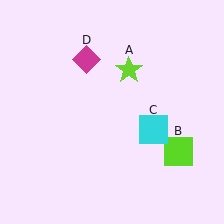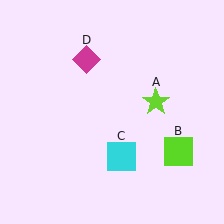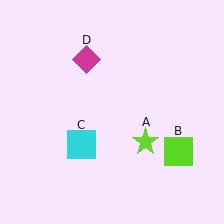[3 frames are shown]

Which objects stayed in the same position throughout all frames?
Lime square (object B) and magenta diamond (object D) remained stationary.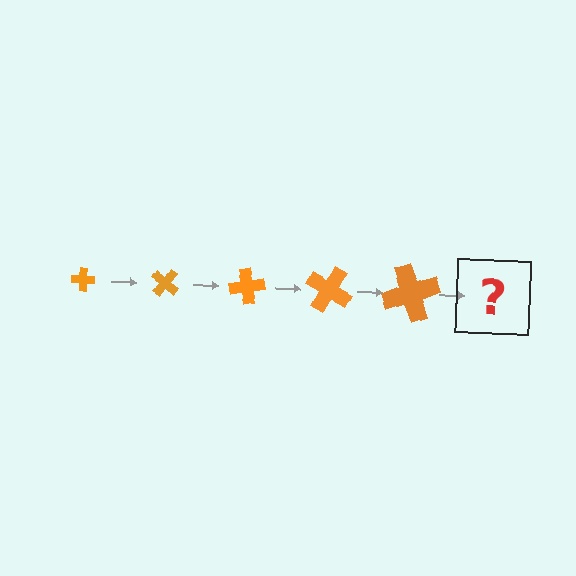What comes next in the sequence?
The next element should be a cross, larger than the previous one and rotated 200 degrees from the start.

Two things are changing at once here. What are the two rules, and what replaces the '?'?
The two rules are that the cross grows larger each step and it rotates 40 degrees each step. The '?' should be a cross, larger than the previous one and rotated 200 degrees from the start.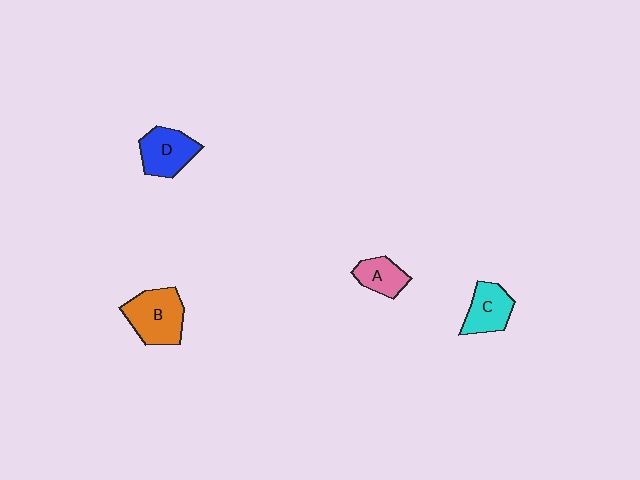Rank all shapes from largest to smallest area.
From largest to smallest: B (orange), D (blue), C (cyan), A (pink).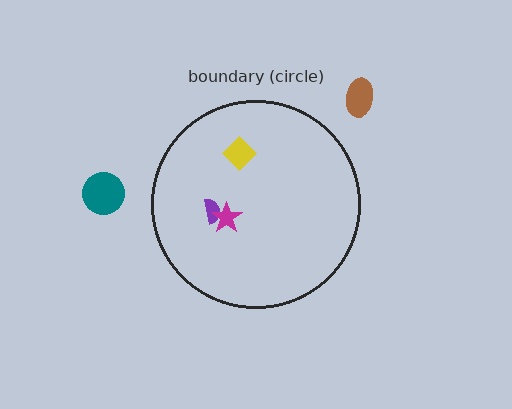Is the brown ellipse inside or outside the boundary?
Outside.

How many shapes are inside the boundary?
3 inside, 2 outside.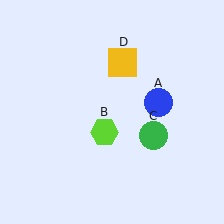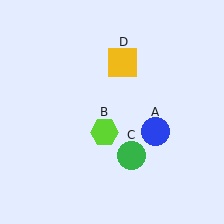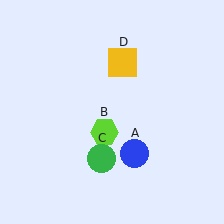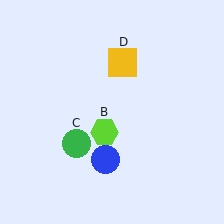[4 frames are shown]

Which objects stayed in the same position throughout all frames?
Lime hexagon (object B) and yellow square (object D) remained stationary.